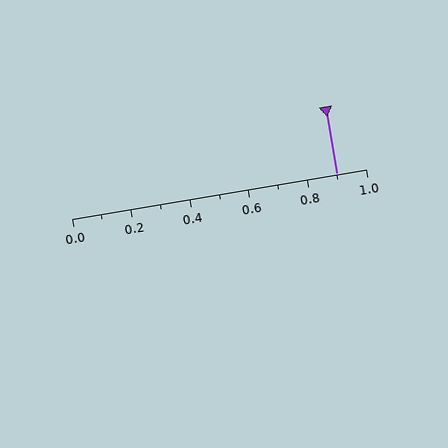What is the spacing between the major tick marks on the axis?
The major ticks are spaced 0.2 apart.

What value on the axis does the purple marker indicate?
The marker indicates approximately 0.9.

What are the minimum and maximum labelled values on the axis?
The axis runs from 0.0 to 1.0.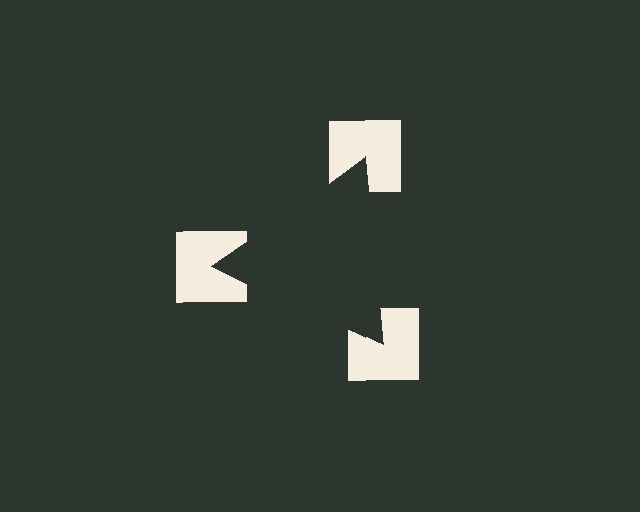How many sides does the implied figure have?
3 sides.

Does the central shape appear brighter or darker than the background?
It typically appears slightly darker than the background, even though no actual brightness change is drawn.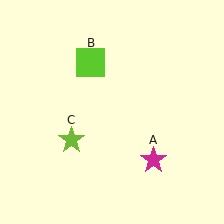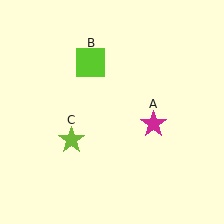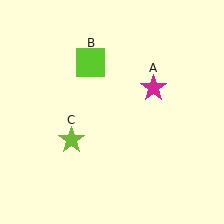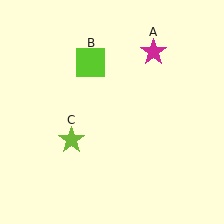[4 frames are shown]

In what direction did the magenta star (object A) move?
The magenta star (object A) moved up.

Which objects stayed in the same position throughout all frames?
Lime square (object B) and lime star (object C) remained stationary.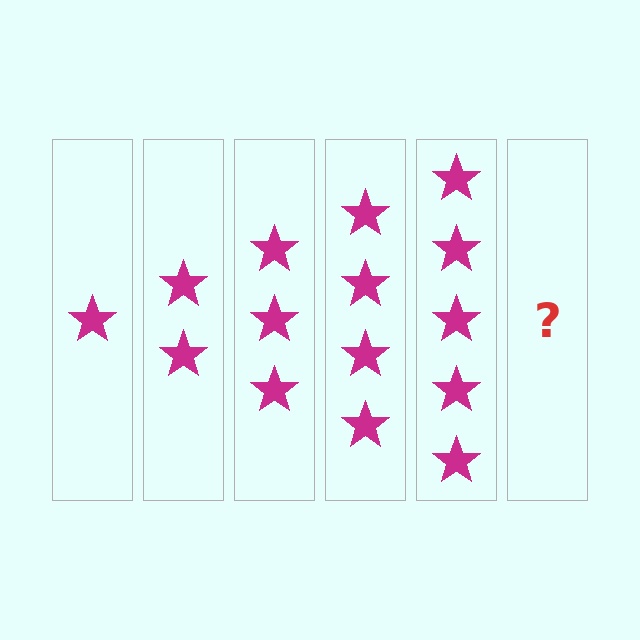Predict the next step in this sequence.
The next step is 6 stars.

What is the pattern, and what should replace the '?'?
The pattern is that each step adds one more star. The '?' should be 6 stars.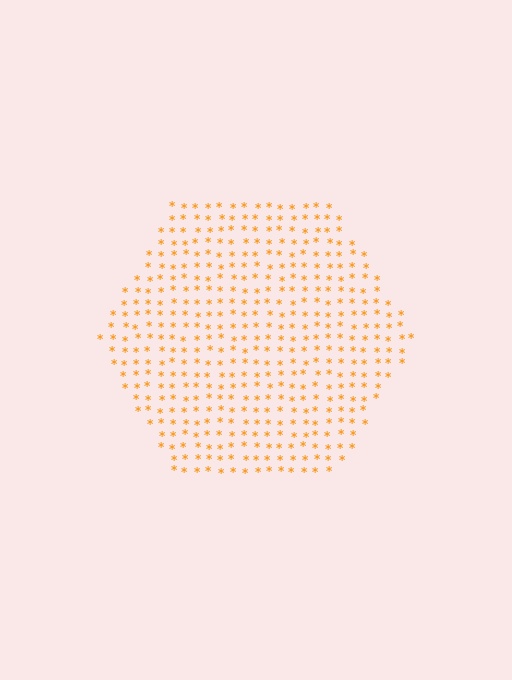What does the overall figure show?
The overall figure shows a hexagon.